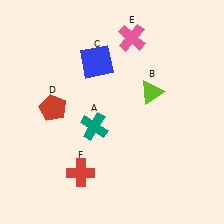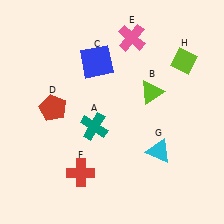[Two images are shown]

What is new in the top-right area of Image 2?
A lime diamond (H) was added in the top-right area of Image 2.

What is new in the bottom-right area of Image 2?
A cyan triangle (G) was added in the bottom-right area of Image 2.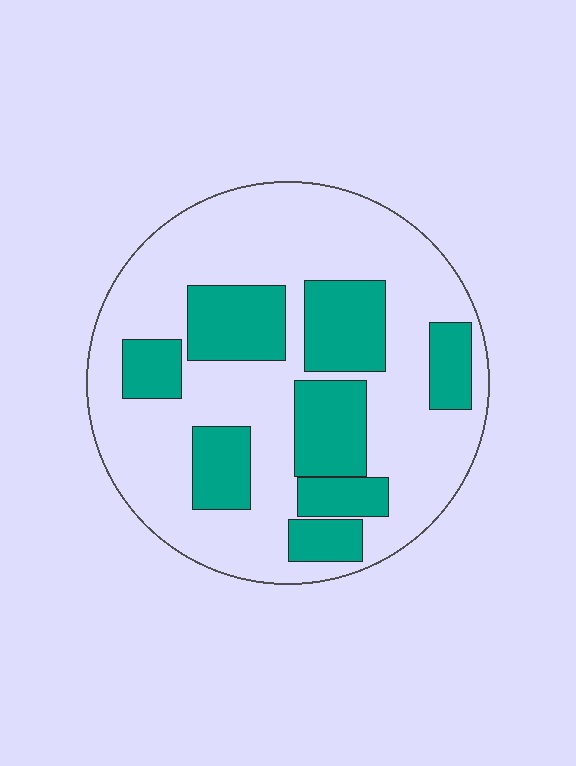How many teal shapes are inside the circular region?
8.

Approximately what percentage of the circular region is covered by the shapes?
Approximately 30%.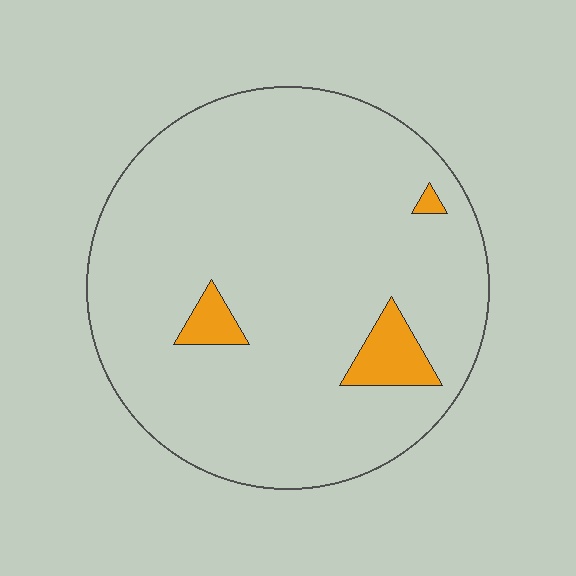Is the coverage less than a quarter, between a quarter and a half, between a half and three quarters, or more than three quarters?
Less than a quarter.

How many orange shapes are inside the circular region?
3.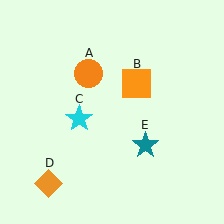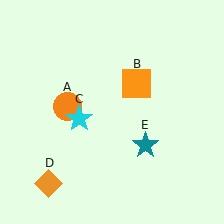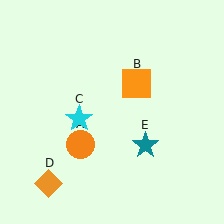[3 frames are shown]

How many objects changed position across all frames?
1 object changed position: orange circle (object A).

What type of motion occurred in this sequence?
The orange circle (object A) rotated counterclockwise around the center of the scene.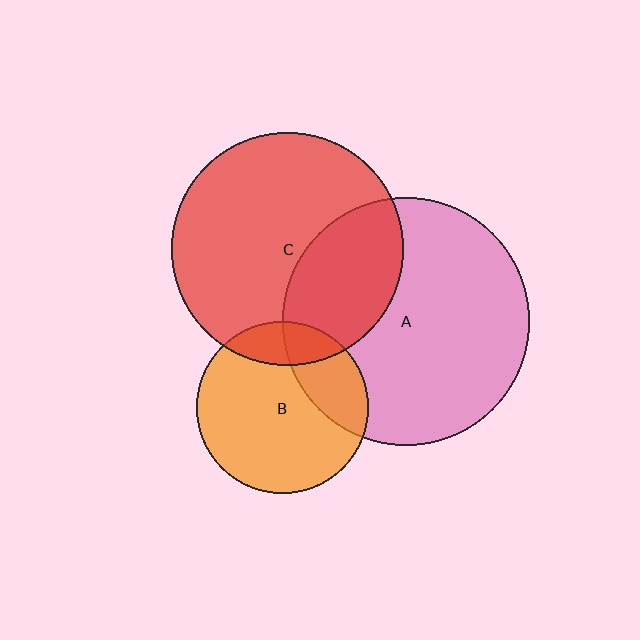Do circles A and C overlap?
Yes.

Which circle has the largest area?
Circle A (pink).